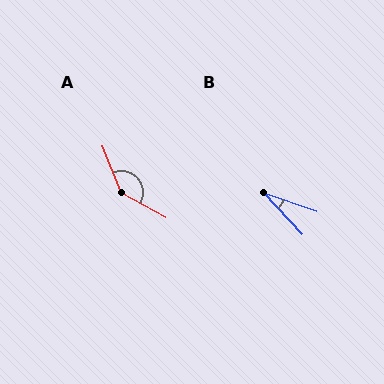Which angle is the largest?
A, at approximately 141 degrees.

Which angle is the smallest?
B, at approximately 28 degrees.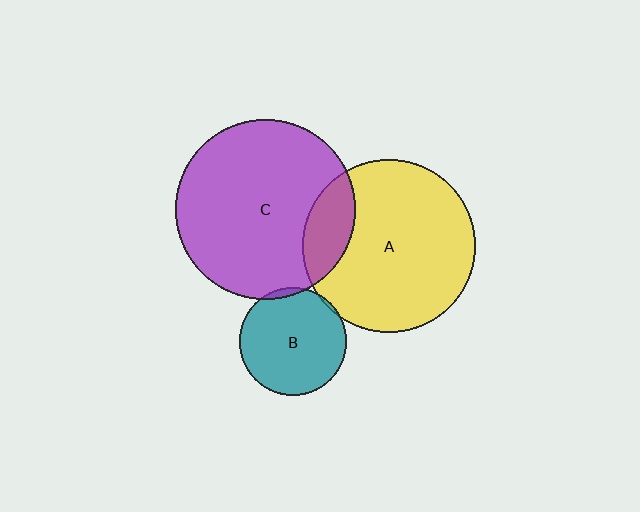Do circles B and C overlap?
Yes.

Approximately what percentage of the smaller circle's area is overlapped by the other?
Approximately 5%.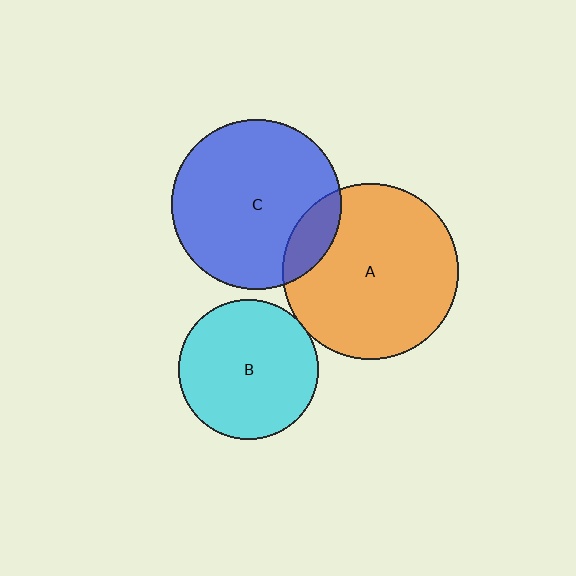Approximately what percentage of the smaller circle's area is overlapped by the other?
Approximately 15%.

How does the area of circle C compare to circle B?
Approximately 1.5 times.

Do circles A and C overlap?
Yes.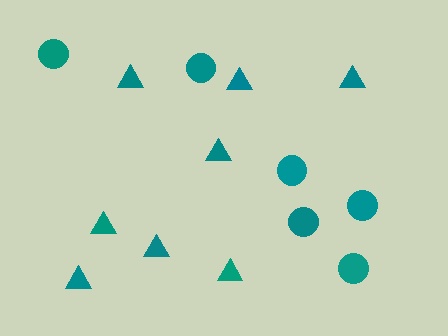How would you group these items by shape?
There are 2 groups: one group of circles (6) and one group of triangles (8).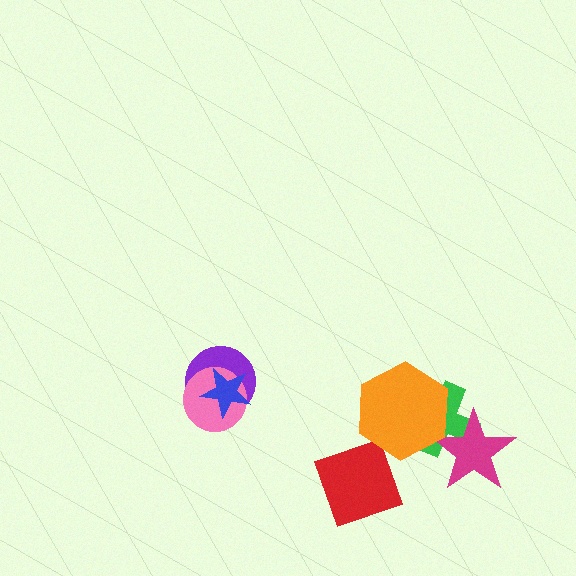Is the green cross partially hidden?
Yes, it is partially covered by another shape.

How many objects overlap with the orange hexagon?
3 objects overlap with the orange hexagon.